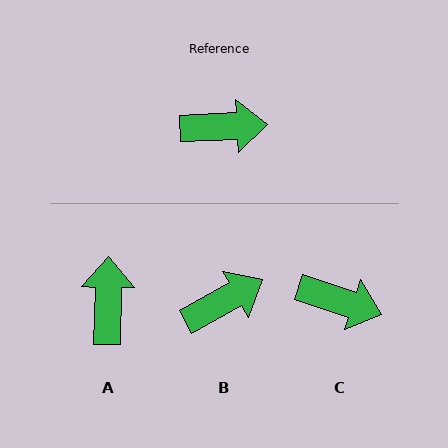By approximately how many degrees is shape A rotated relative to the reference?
Approximately 86 degrees counter-clockwise.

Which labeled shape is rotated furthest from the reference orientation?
A, about 86 degrees away.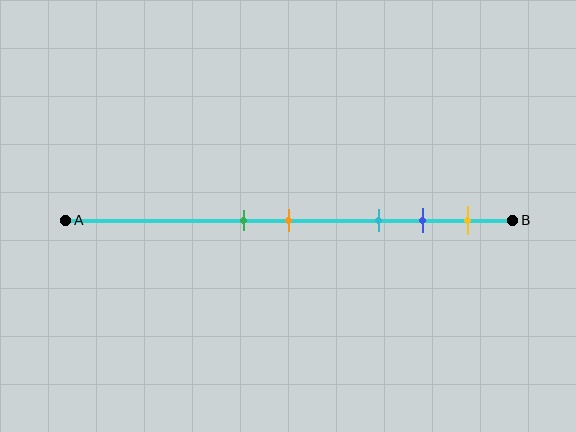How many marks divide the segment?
There are 5 marks dividing the segment.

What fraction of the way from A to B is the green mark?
The green mark is approximately 40% (0.4) of the way from A to B.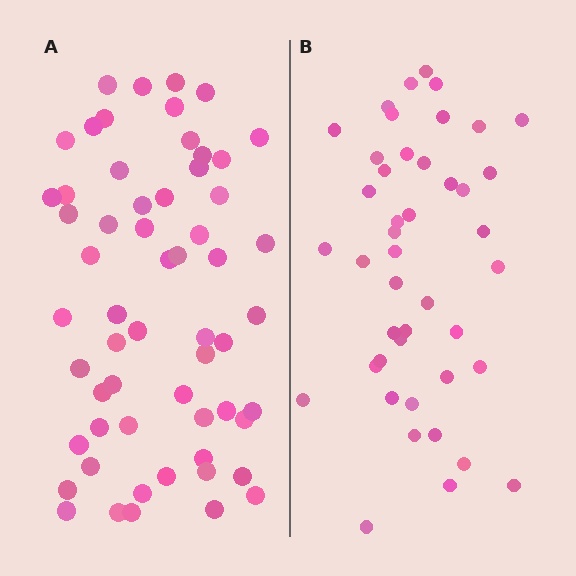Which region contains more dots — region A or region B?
Region A (the left region) has more dots.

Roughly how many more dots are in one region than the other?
Region A has approximately 15 more dots than region B.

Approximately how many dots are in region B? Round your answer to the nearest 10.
About 40 dots. (The exact count is 44, which rounds to 40.)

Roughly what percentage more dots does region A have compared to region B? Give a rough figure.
About 35% more.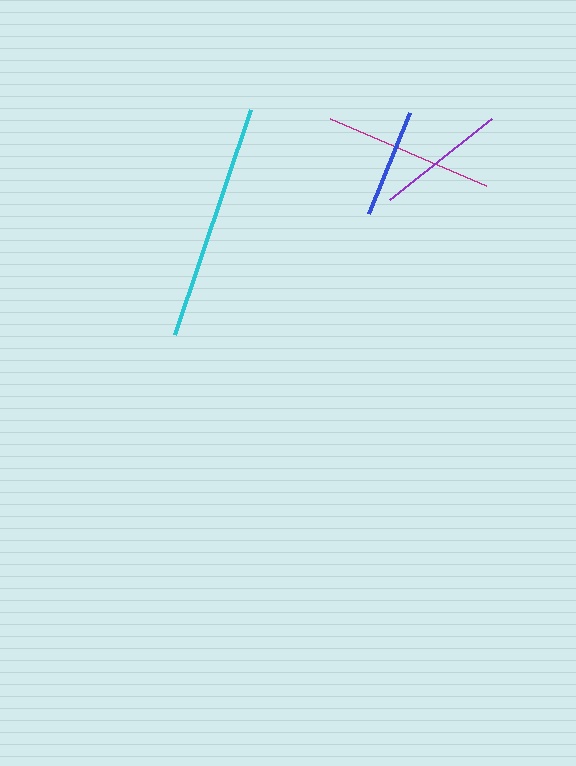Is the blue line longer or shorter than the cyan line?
The cyan line is longer than the blue line.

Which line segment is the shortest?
The blue line is the shortest at approximately 109 pixels.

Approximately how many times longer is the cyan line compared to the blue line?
The cyan line is approximately 2.2 times the length of the blue line.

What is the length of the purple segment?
The purple segment is approximately 130 pixels long.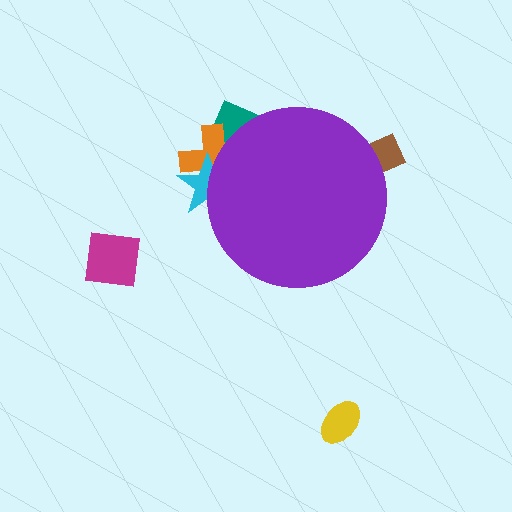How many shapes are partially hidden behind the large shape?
4 shapes are partially hidden.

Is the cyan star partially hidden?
Yes, the cyan star is partially hidden behind the purple circle.